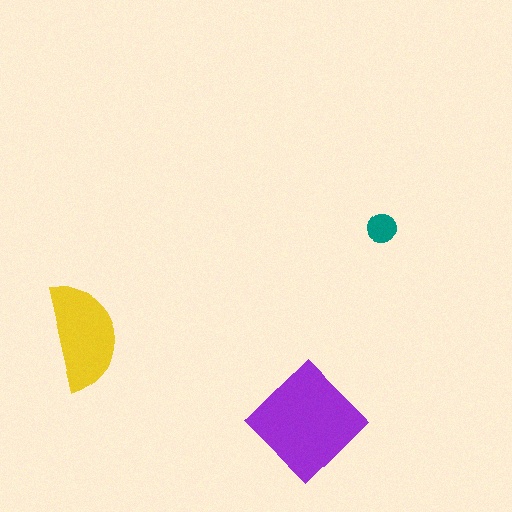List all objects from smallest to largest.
The teal circle, the yellow semicircle, the purple diamond.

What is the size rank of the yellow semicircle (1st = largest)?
2nd.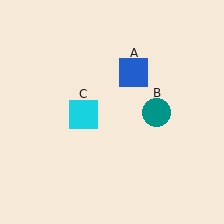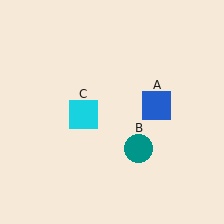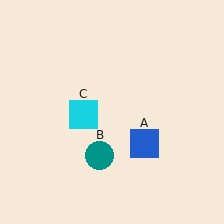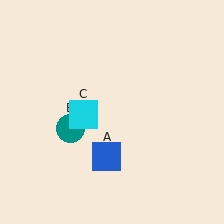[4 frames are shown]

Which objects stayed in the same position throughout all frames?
Cyan square (object C) remained stationary.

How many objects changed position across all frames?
2 objects changed position: blue square (object A), teal circle (object B).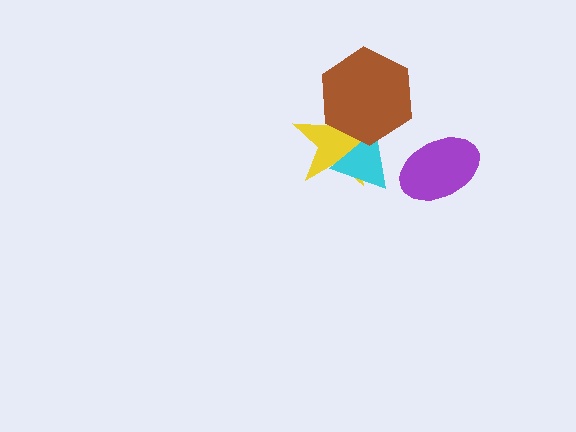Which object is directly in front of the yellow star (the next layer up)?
The cyan triangle is directly in front of the yellow star.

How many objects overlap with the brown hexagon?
2 objects overlap with the brown hexagon.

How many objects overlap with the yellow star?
2 objects overlap with the yellow star.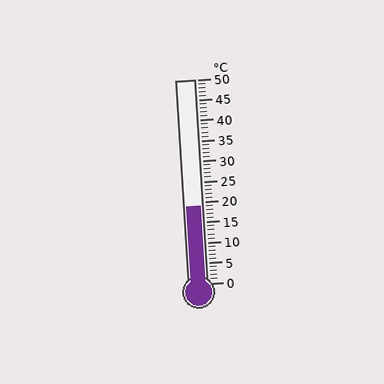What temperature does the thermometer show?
The thermometer shows approximately 19°C.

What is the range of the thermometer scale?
The thermometer scale ranges from 0°C to 50°C.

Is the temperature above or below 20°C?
The temperature is below 20°C.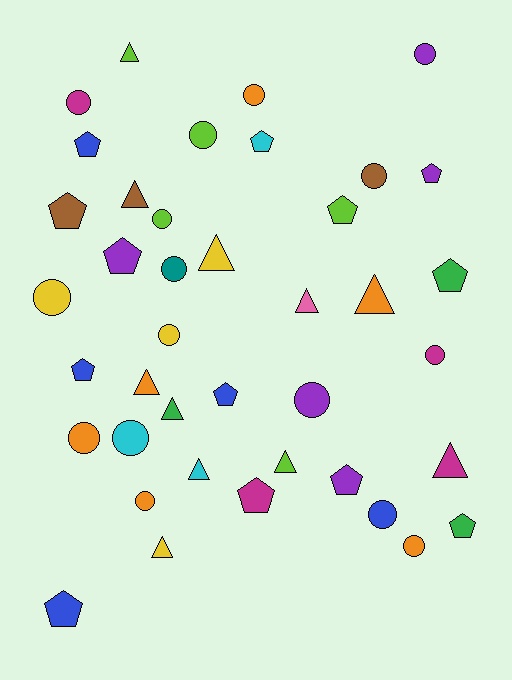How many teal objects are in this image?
There is 1 teal object.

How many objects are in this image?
There are 40 objects.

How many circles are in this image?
There are 16 circles.